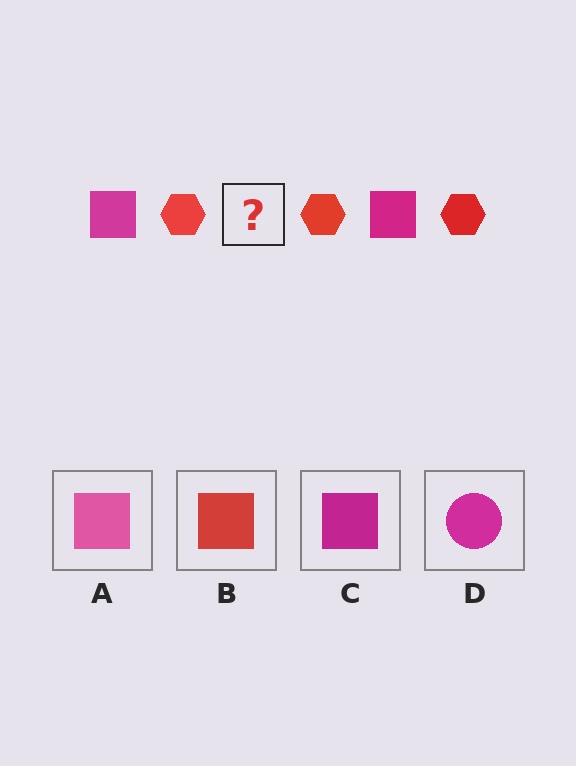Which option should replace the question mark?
Option C.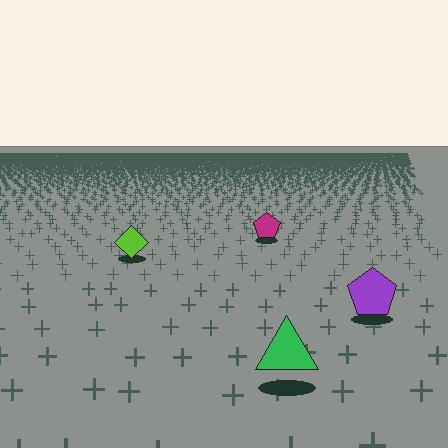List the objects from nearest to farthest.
From nearest to farthest: the green triangle, the purple pentagon, the lime diamond, the magenta pentagon.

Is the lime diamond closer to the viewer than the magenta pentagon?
Yes. The lime diamond is closer — you can tell from the texture gradient: the ground texture is coarser near it.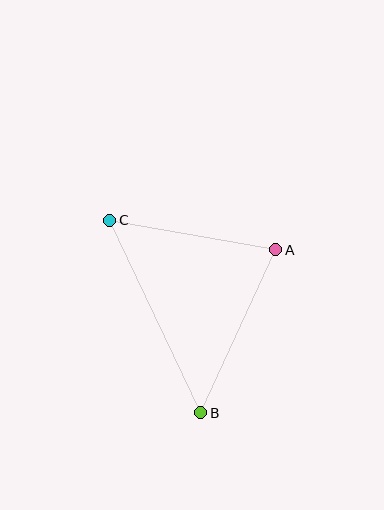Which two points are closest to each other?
Points A and C are closest to each other.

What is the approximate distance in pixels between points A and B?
The distance between A and B is approximately 180 pixels.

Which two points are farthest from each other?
Points B and C are farthest from each other.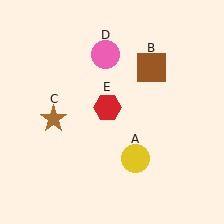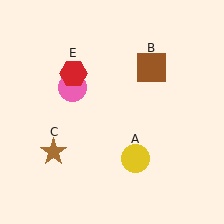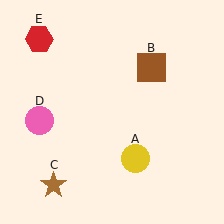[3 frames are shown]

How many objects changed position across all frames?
3 objects changed position: brown star (object C), pink circle (object D), red hexagon (object E).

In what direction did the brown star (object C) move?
The brown star (object C) moved down.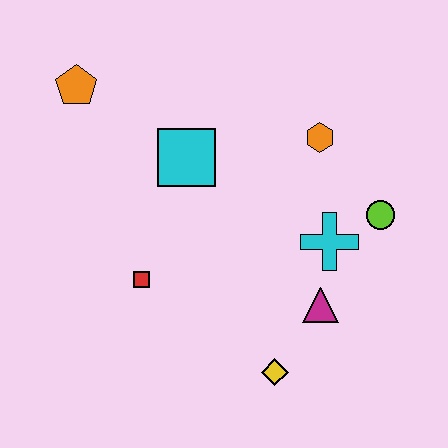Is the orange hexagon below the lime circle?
No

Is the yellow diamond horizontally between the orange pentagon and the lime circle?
Yes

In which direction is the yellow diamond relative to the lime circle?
The yellow diamond is below the lime circle.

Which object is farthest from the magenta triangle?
The orange pentagon is farthest from the magenta triangle.